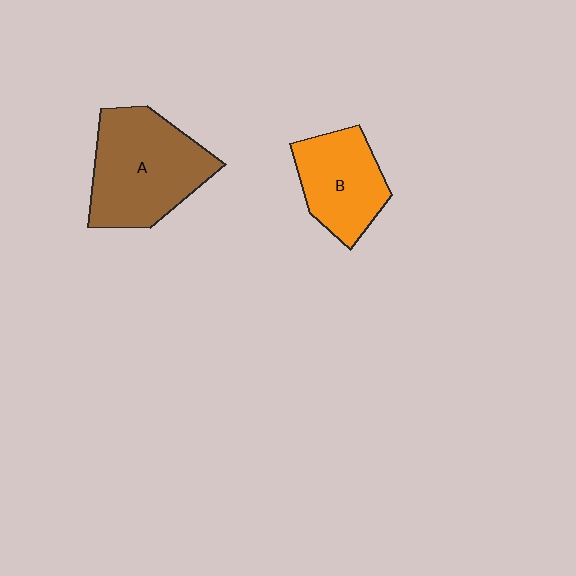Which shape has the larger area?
Shape A (brown).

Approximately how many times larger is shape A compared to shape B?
Approximately 1.5 times.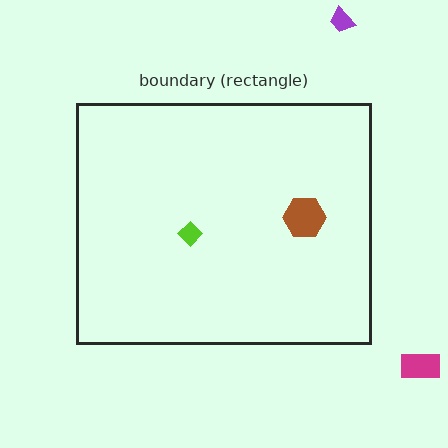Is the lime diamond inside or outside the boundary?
Inside.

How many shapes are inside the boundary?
2 inside, 2 outside.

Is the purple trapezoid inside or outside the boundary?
Outside.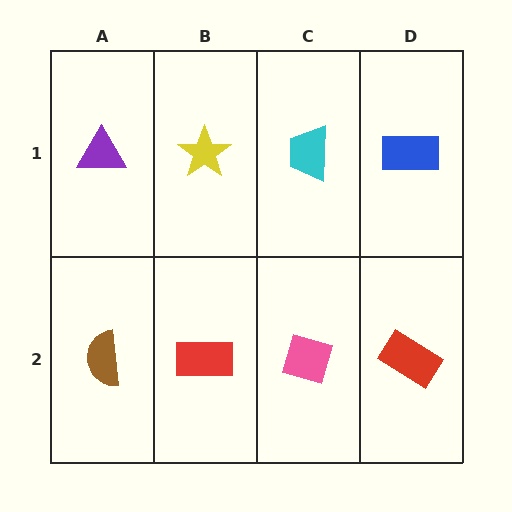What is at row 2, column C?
A pink diamond.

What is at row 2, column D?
A red rectangle.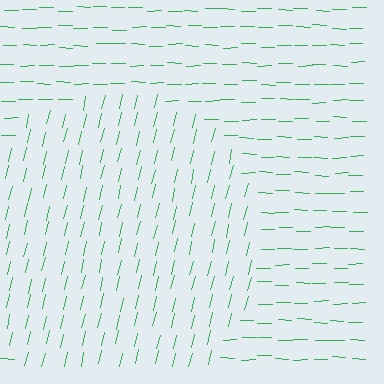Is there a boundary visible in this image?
Yes, there is a texture boundary formed by a change in line orientation.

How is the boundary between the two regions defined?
The boundary is defined purely by a change in line orientation (approximately 77 degrees difference). All lines are the same color and thickness.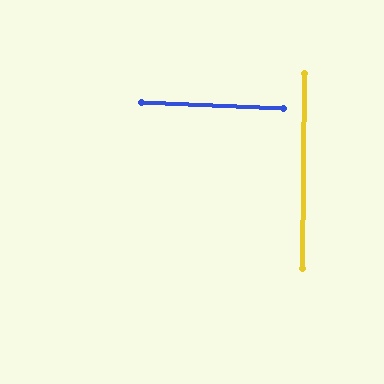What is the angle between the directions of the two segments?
Approximately 88 degrees.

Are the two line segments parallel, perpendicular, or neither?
Perpendicular — they meet at approximately 88°.